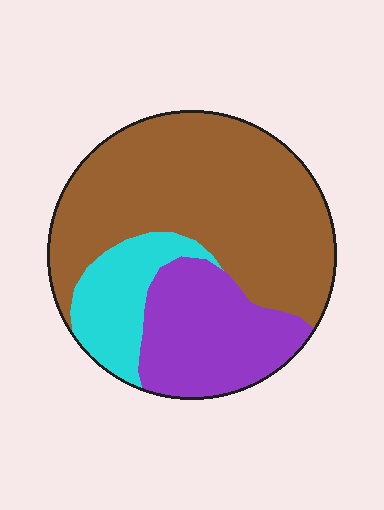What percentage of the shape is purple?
Purple covers 26% of the shape.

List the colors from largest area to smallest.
From largest to smallest: brown, purple, cyan.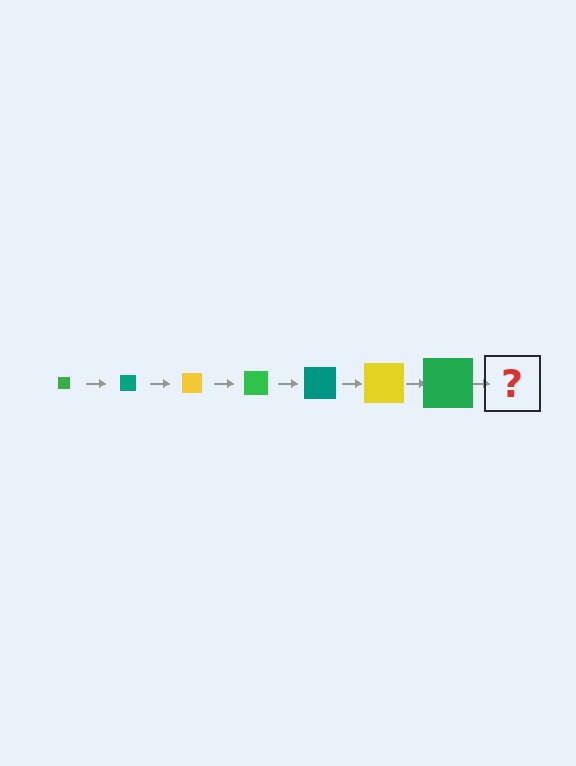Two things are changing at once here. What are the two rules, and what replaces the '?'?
The two rules are that the square grows larger each step and the color cycles through green, teal, and yellow. The '?' should be a teal square, larger than the previous one.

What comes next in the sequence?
The next element should be a teal square, larger than the previous one.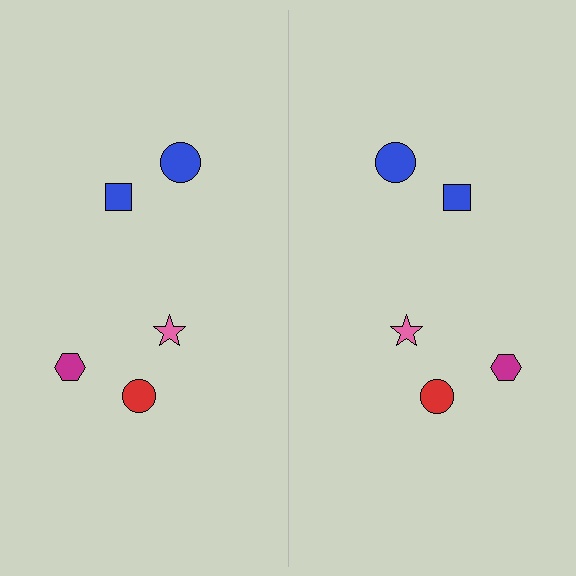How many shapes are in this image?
There are 10 shapes in this image.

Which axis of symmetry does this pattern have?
The pattern has a vertical axis of symmetry running through the center of the image.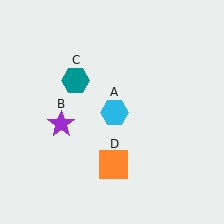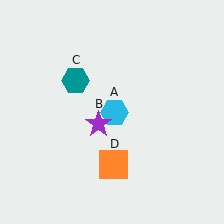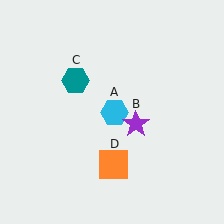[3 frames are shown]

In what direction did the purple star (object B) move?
The purple star (object B) moved right.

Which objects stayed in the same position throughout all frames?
Cyan hexagon (object A) and teal hexagon (object C) and orange square (object D) remained stationary.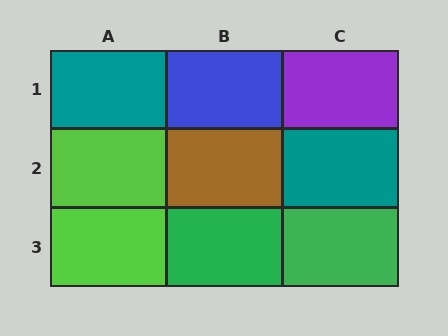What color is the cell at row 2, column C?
Teal.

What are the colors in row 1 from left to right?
Teal, blue, purple.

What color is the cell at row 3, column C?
Green.